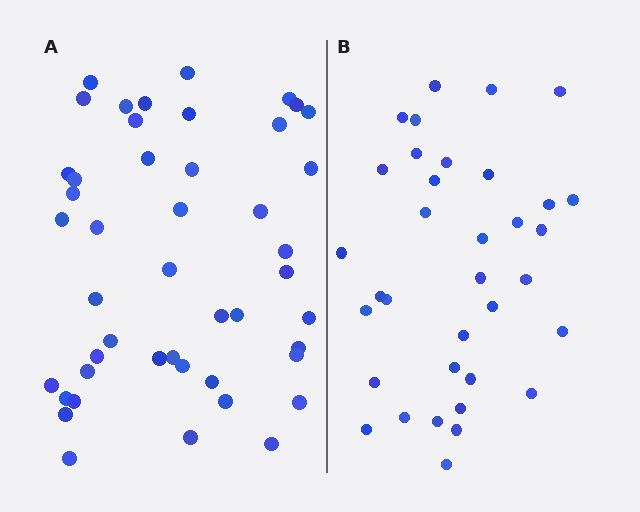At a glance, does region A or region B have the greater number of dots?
Region A (the left region) has more dots.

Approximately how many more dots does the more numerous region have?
Region A has roughly 12 or so more dots than region B.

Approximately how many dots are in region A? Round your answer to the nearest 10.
About 50 dots. (The exact count is 46, which rounds to 50.)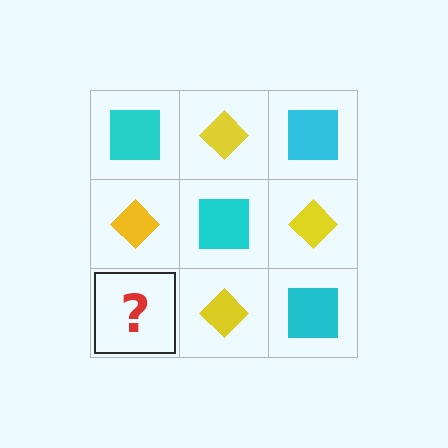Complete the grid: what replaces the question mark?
The question mark should be replaced with a cyan square.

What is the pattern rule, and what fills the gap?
The rule is that it alternates cyan square and yellow diamond in a checkerboard pattern. The gap should be filled with a cyan square.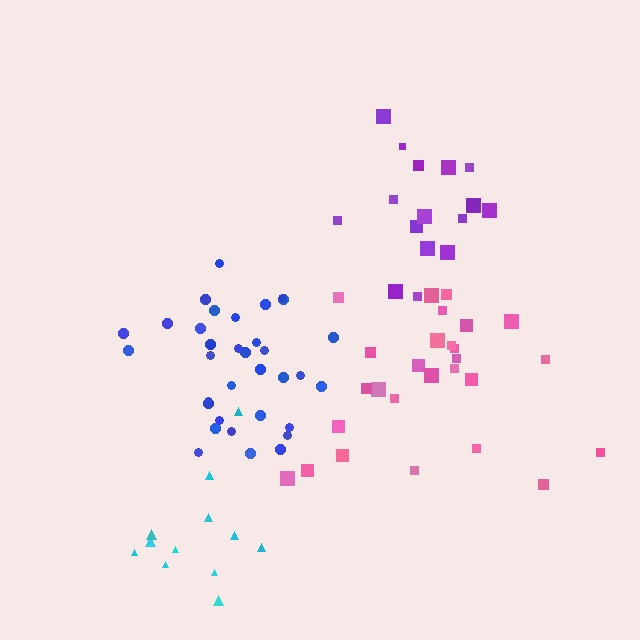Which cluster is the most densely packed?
Blue.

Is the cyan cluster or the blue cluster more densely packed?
Blue.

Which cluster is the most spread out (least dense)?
Cyan.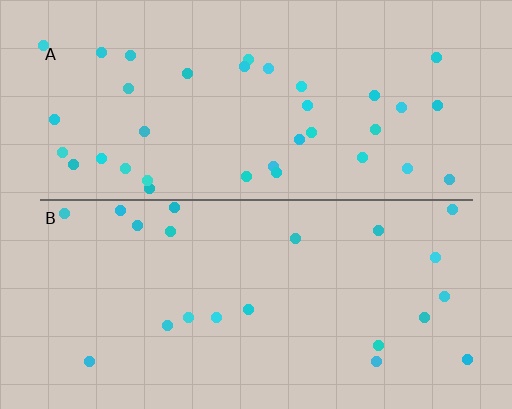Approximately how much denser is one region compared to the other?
Approximately 1.7× — region A over region B.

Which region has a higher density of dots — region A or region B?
A (the top).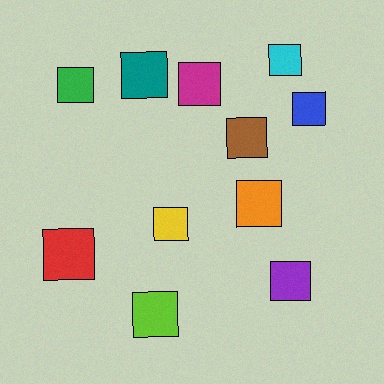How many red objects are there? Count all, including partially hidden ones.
There is 1 red object.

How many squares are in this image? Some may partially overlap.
There are 11 squares.